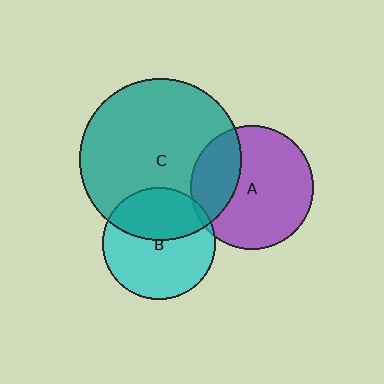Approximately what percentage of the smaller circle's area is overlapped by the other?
Approximately 40%.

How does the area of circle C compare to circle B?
Approximately 2.1 times.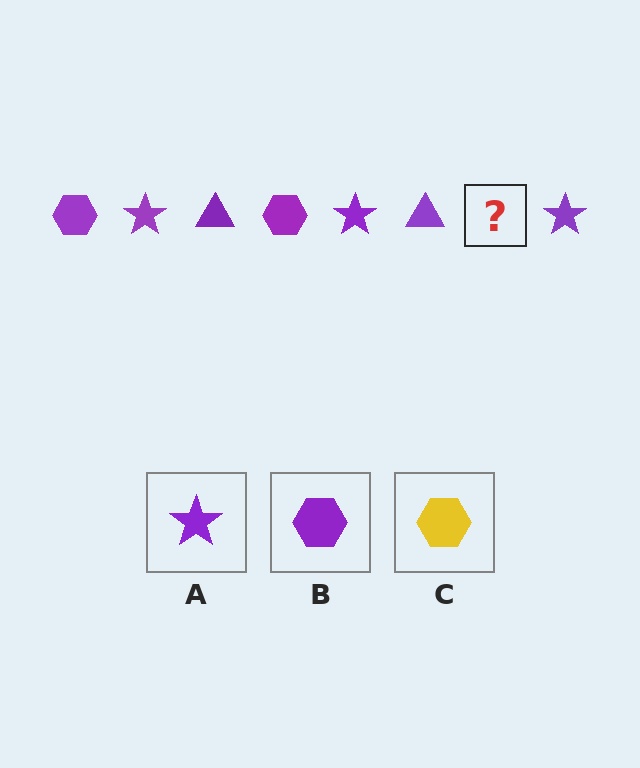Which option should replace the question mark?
Option B.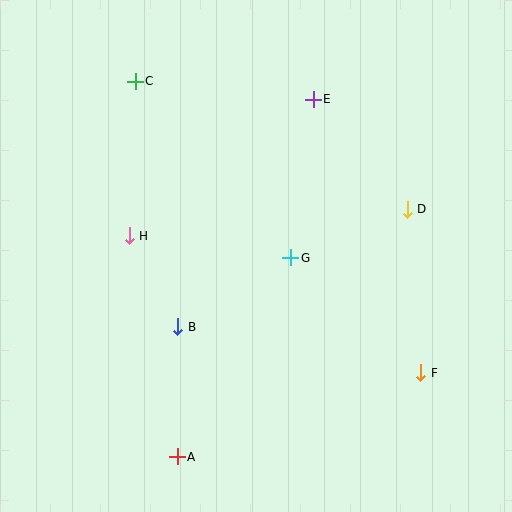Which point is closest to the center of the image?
Point G at (291, 258) is closest to the center.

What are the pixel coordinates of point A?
Point A is at (177, 457).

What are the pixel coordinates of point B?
Point B is at (178, 327).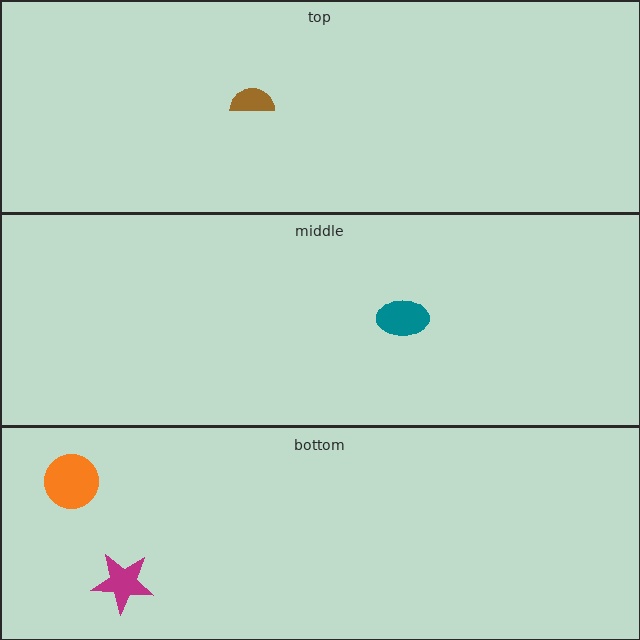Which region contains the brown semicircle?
The top region.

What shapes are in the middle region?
The teal ellipse.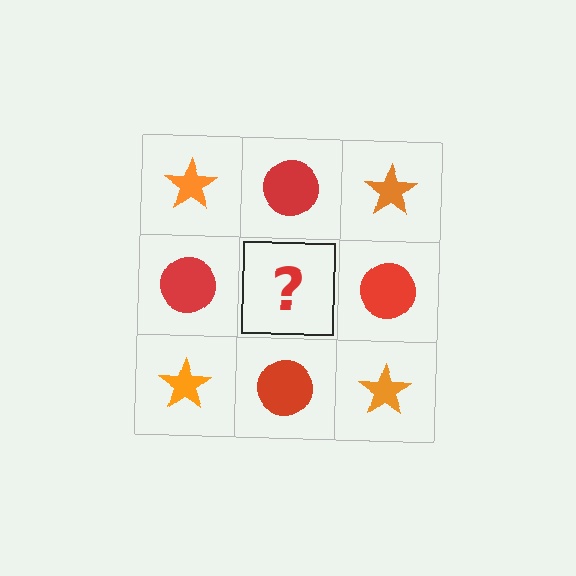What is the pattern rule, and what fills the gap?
The rule is that it alternates orange star and red circle in a checkerboard pattern. The gap should be filled with an orange star.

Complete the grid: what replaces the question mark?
The question mark should be replaced with an orange star.